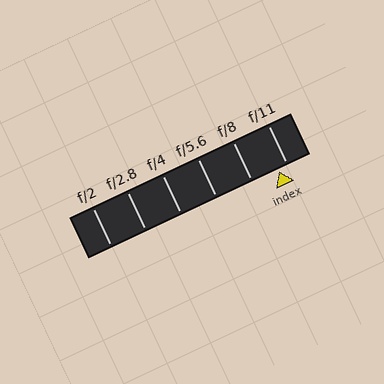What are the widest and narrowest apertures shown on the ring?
The widest aperture shown is f/2 and the narrowest is f/11.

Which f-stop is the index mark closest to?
The index mark is closest to f/11.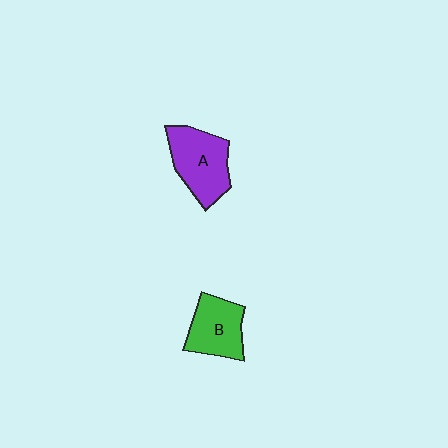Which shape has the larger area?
Shape A (purple).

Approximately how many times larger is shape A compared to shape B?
Approximately 1.2 times.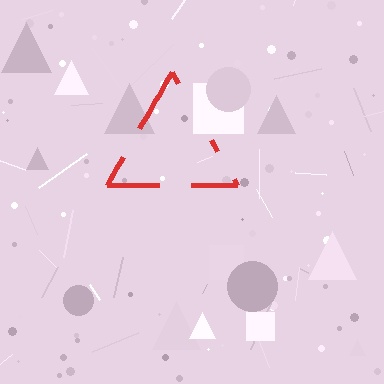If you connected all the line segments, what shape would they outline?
They would outline a triangle.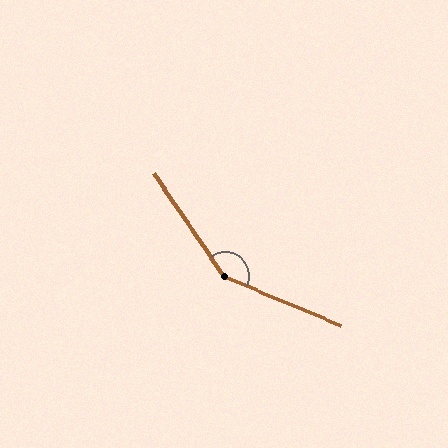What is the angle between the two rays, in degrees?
Approximately 147 degrees.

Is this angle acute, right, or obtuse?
It is obtuse.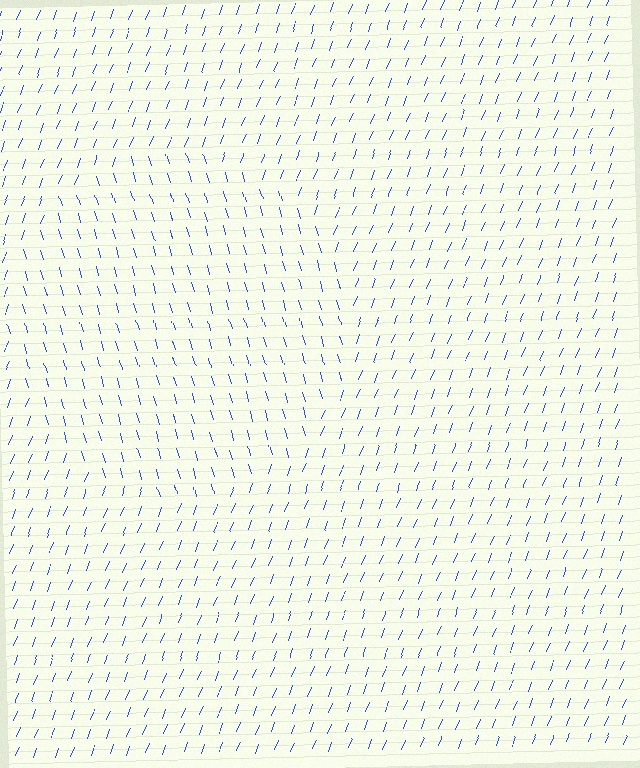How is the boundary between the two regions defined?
The boundary is defined purely by a change in line orientation (approximately 37 degrees difference). All lines are the same color and thickness.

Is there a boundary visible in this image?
Yes, there is a texture boundary formed by a change in line orientation.